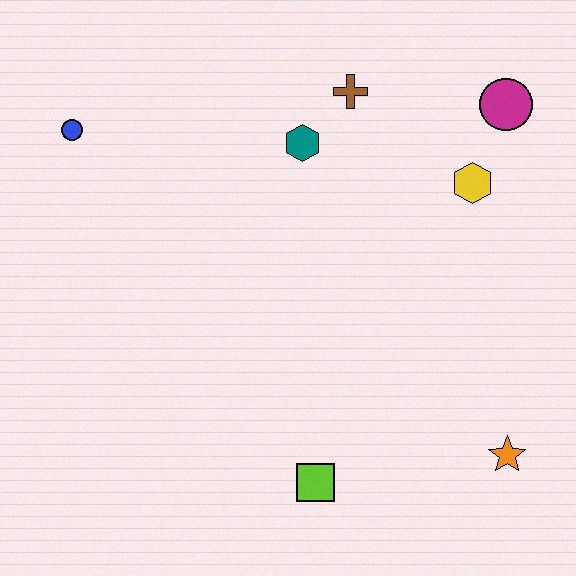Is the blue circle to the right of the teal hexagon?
No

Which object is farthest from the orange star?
The blue circle is farthest from the orange star.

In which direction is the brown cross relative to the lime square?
The brown cross is above the lime square.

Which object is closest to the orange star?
The lime square is closest to the orange star.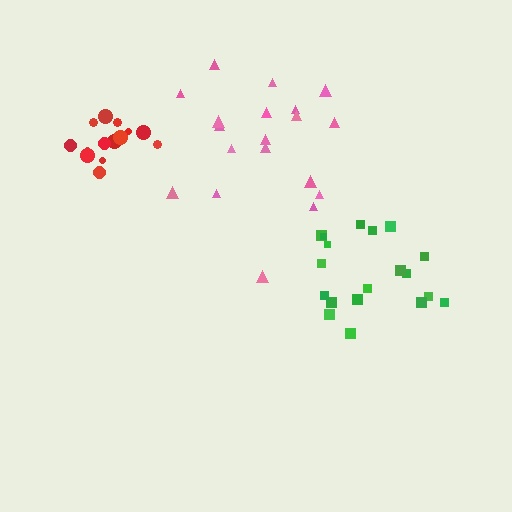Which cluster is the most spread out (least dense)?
Pink.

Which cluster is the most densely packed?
Red.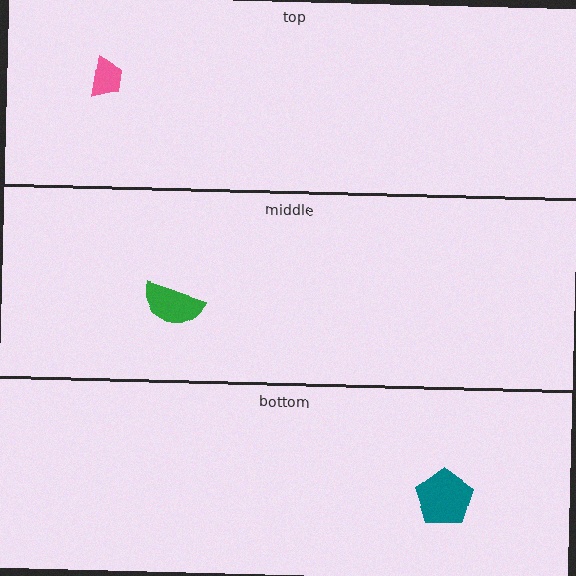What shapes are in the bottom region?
The teal pentagon.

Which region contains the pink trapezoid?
The top region.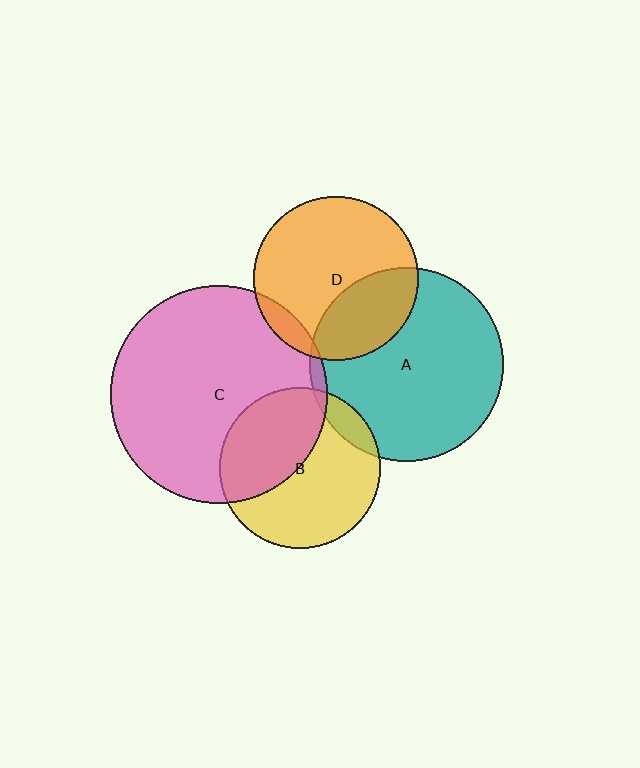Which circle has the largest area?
Circle C (pink).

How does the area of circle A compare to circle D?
Approximately 1.4 times.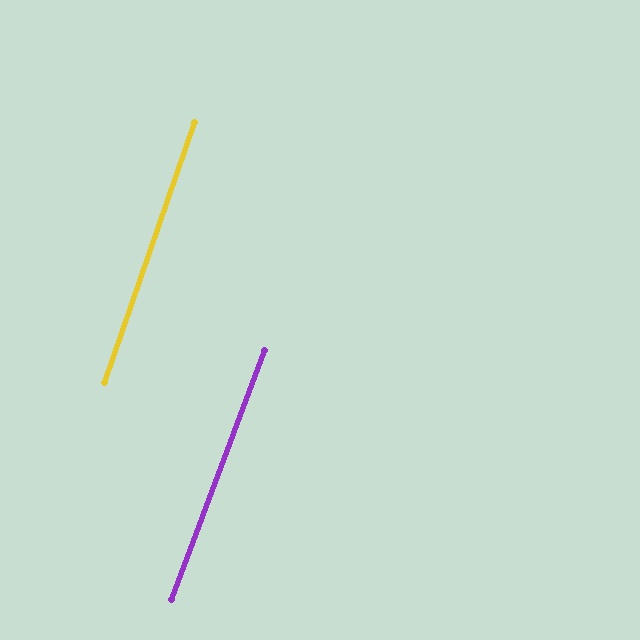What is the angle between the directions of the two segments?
Approximately 1 degree.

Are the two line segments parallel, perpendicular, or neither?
Parallel — their directions differ by only 1.4°.